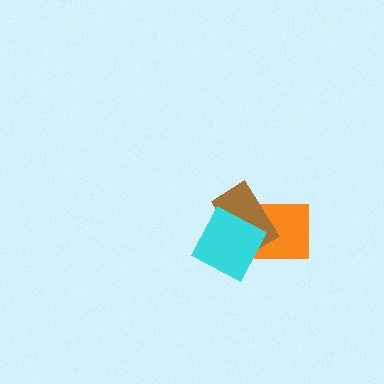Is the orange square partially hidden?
Yes, it is partially covered by another shape.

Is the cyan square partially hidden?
No, no other shape covers it.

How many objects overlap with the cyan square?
1 object overlaps with the cyan square.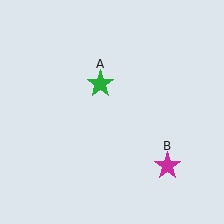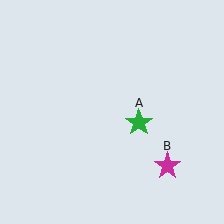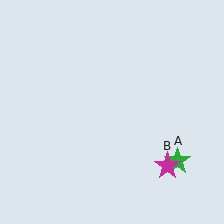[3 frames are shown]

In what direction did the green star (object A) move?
The green star (object A) moved down and to the right.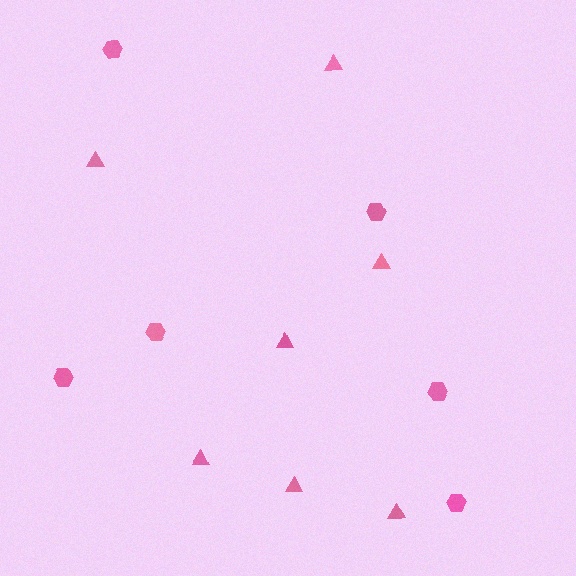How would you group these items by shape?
There are 2 groups: one group of triangles (7) and one group of hexagons (6).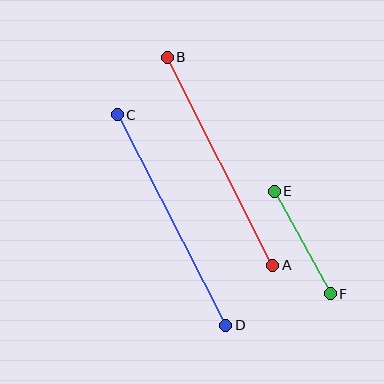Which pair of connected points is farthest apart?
Points C and D are farthest apart.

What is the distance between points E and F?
The distance is approximately 117 pixels.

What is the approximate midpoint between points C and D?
The midpoint is at approximately (171, 220) pixels.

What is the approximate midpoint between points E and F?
The midpoint is at approximately (302, 243) pixels.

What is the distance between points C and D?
The distance is approximately 237 pixels.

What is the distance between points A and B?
The distance is approximately 233 pixels.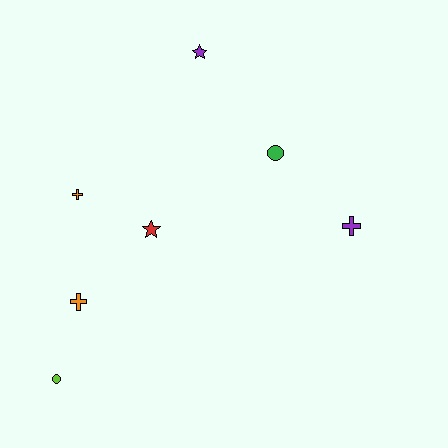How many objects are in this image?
There are 7 objects.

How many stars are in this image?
There are 2 stars.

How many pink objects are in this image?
There are no pink objects.